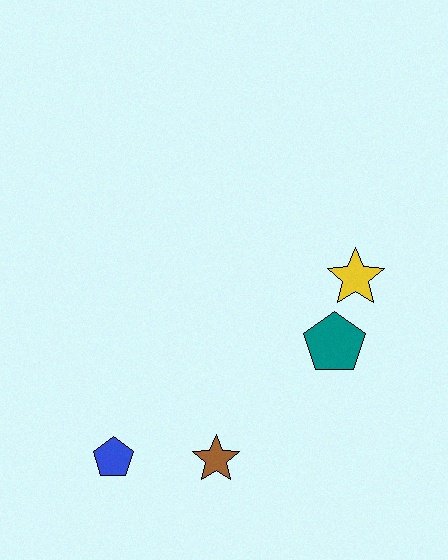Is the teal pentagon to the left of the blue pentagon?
No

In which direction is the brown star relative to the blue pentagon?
The brown star is to the right of the blue pentagon.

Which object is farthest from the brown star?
The yellow star is farthest from the brown star.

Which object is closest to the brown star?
The blue pentagon is closest to the brown star.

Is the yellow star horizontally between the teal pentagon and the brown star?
No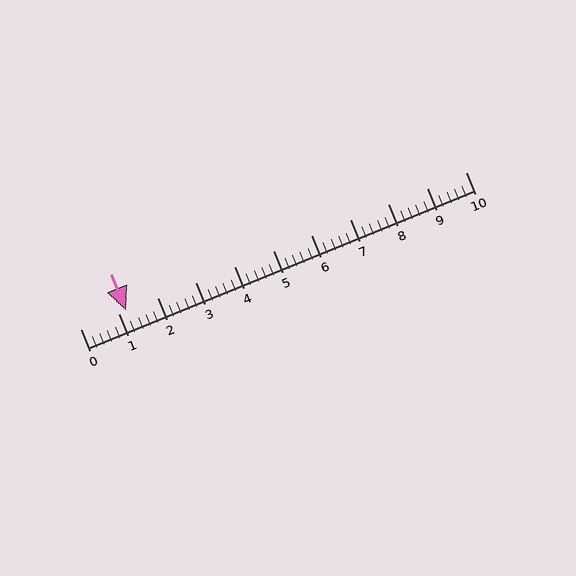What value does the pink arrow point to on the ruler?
The pink arrow points to approximately 1.2.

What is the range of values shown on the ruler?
The ruler shows values from 0 to 10.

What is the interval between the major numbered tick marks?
The major tick marks are spaced 1 units apart.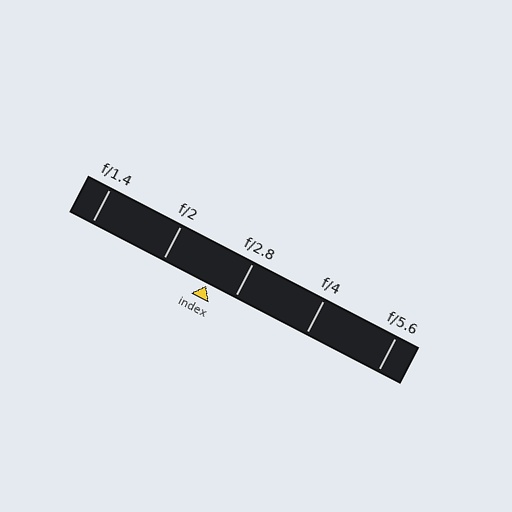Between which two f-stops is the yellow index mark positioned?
The index mark is between f/2 and f/2.8.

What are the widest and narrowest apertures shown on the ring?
The widest aperture shown is f/1.4 and the narrowest is f/5.6.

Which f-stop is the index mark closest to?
The index mark is closest to f/2.8.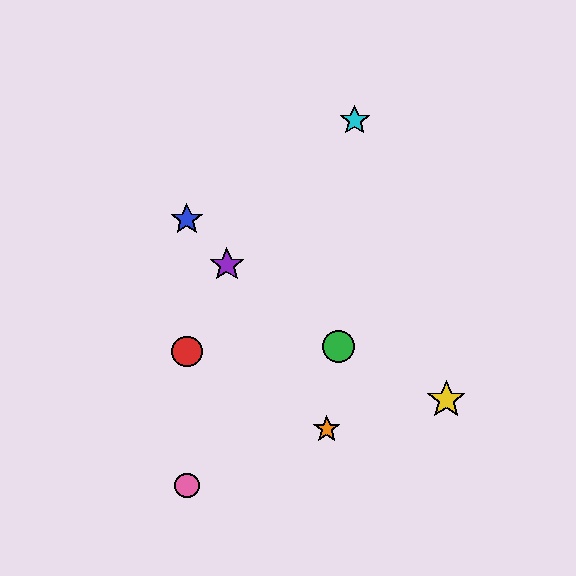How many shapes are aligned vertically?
3 shapes (the red circle, the blue star, the pink circle) are aligned vertically.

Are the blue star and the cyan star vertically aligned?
No, the blue star is at x≈187 and the cyan star is at x≈355.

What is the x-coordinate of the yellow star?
The yellow star is at x≈446.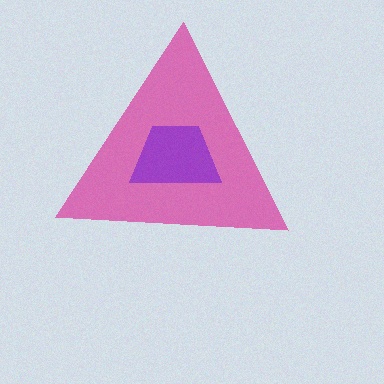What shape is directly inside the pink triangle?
The purple trapezoid.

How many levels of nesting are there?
2.